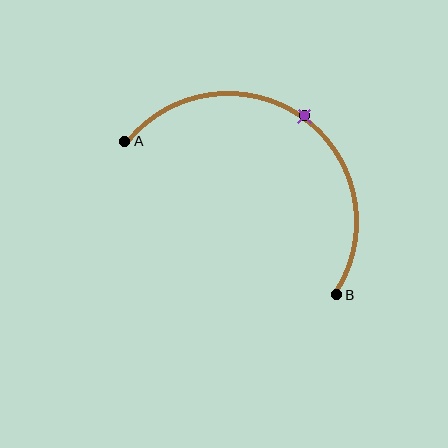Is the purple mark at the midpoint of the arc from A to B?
Yes. The purple mark lies on the arc at equal arc-length from both A and B — it is the arc midpoint.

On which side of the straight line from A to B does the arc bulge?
The arc bulges above and to the right of the straight line connecting A and B.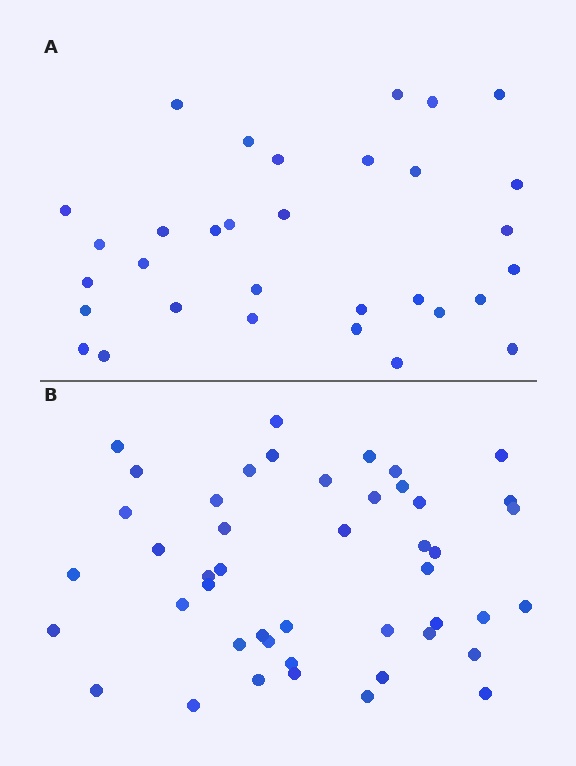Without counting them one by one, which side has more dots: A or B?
Region B (the bottom region) has more dots.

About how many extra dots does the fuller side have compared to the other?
Region B has approximately 15 more dots than region A.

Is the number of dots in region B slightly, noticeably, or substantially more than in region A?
Region B has noticeably more, but not dramatically so. The ratio is roughly 1.4 to 1.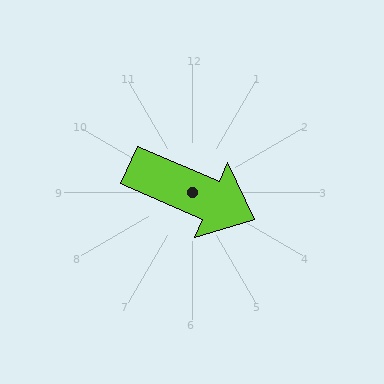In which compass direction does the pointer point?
Southeast.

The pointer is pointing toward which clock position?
Roughly 4 o'clock.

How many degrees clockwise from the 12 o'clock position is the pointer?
Approximately 113 degrees.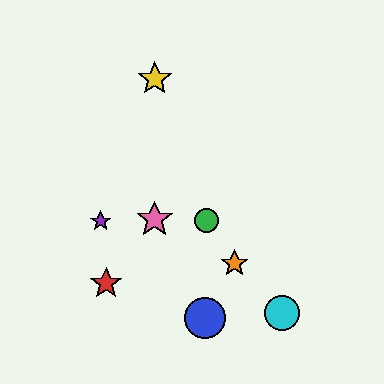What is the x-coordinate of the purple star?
The purple star is at x≈101.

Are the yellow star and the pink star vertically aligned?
Yes, both are at x≈155.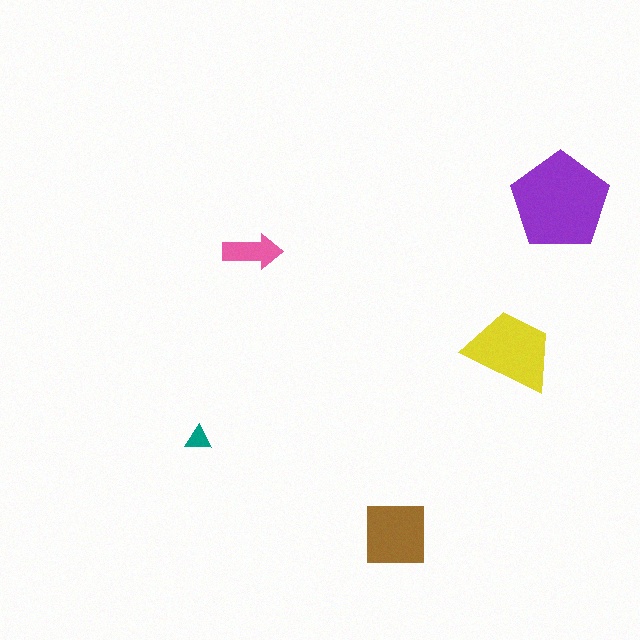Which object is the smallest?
The teal triangle.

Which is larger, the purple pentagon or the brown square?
The purple pentagon.